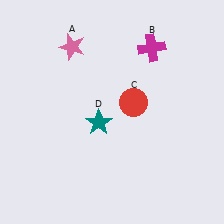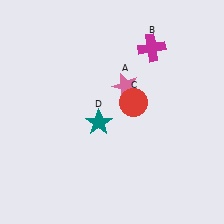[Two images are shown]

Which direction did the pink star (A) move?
The pink star (A) moved right.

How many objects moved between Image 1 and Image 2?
1 object moved between the two images.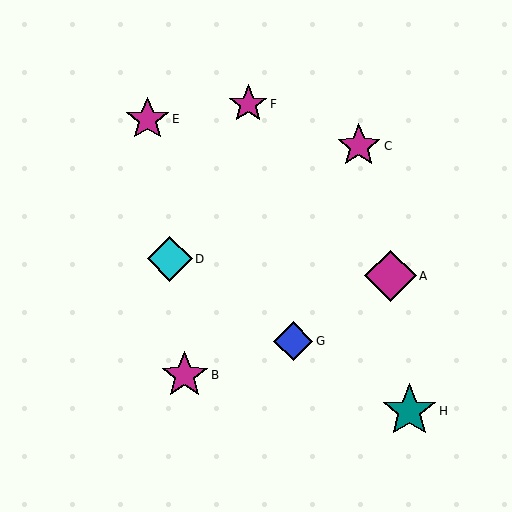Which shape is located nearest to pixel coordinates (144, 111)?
The magenta star (labeled E) at (147, 119) is nearest to that location.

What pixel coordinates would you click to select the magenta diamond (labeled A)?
Click at (390, 276) to select the magenta diamond A.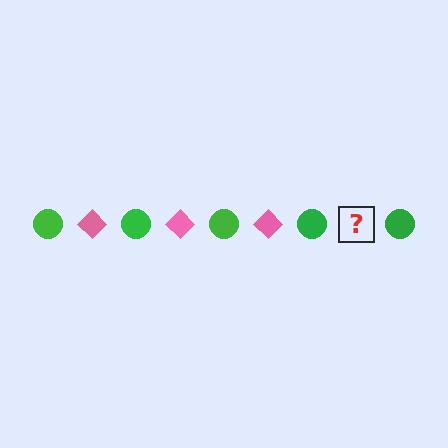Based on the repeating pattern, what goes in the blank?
The blank should be a pink diamond.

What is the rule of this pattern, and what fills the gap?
The rule is that the pattern alternates between green circle and pink diamond. The gap should be filled with a pink diamond.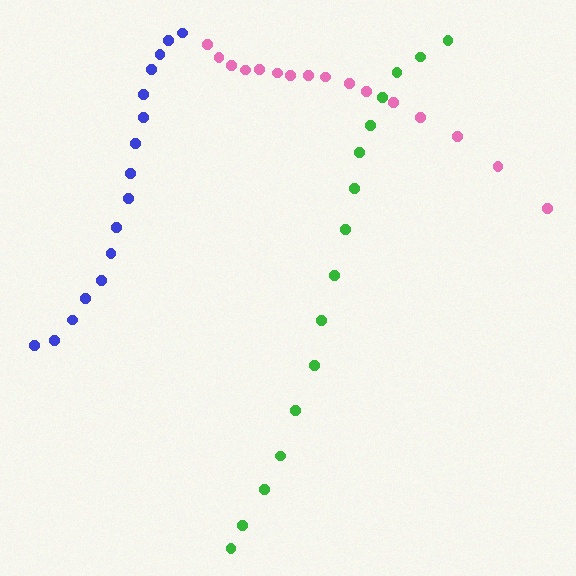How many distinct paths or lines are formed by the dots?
There are 3 distinct paths.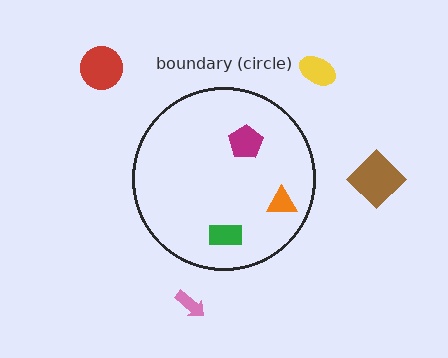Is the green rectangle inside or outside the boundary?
Inside.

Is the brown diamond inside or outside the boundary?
Outside.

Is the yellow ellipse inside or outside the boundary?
Outside.